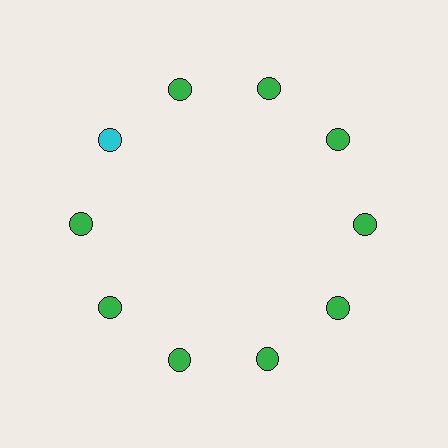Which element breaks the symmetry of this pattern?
The cyan circle at roughly the 10 o'clock position breaks the symmetry. All other shapes are green circles.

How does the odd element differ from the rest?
It has a different color: cyan instead of green.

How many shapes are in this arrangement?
There are 10 shapes arranged in a ring pattern.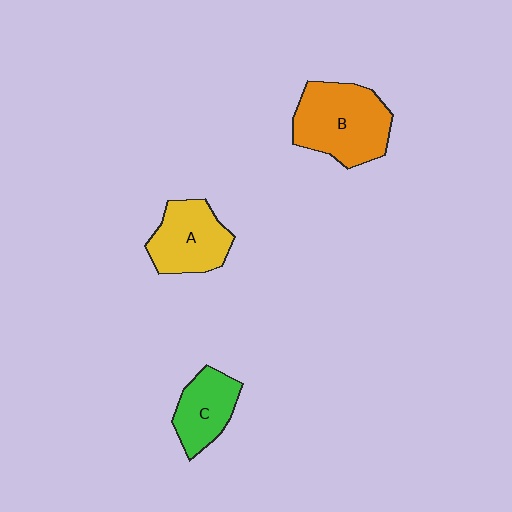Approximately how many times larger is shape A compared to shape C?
Approximately 1.2 times.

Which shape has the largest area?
Shape B (orange).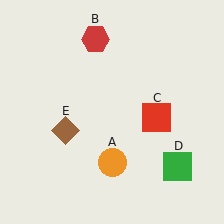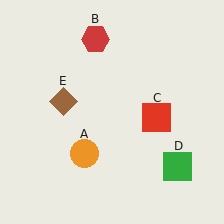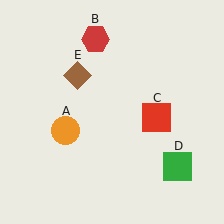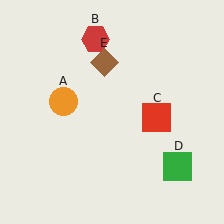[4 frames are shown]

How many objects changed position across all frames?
2 objects changed position: orange circle (object A), brown diamond (object E).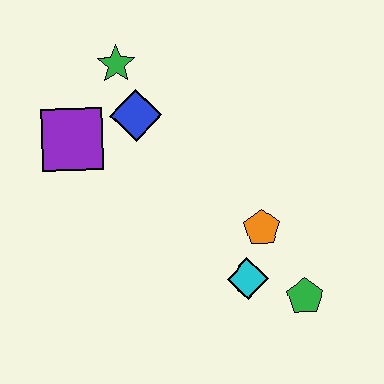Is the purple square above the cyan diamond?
Yes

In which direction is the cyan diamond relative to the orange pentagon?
The cyan diamond is below the orange pentagon.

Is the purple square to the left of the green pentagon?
Yes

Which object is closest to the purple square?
The blue diamond is closest to the purple square.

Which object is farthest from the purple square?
The green pentagon is farthest from the purple square.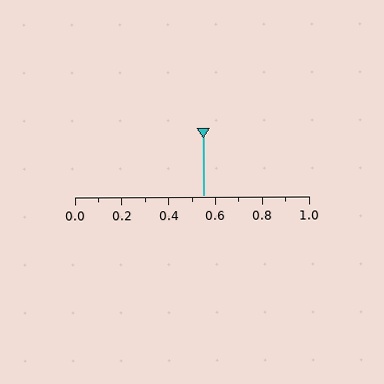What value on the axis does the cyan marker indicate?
The marker indicates approximately 0.55.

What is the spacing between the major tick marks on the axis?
The major ticks are spaced 0.2 apart.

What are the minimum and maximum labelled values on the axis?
The axis runs from 0.0 to 1.0.